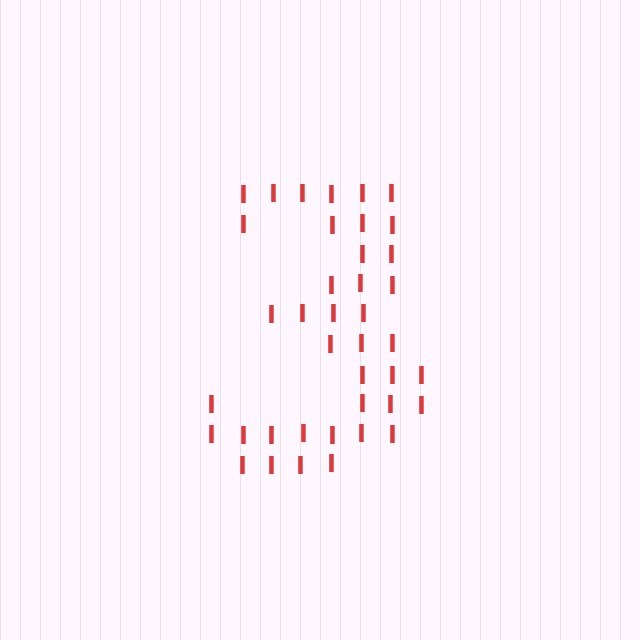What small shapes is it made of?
It is made of small letter I's.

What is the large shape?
The large shape is the digit 3.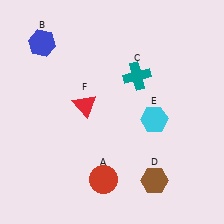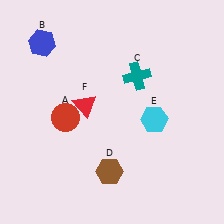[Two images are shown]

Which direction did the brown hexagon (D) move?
The brown hexagon (D) moved left.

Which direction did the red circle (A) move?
The red circle (A) moved up.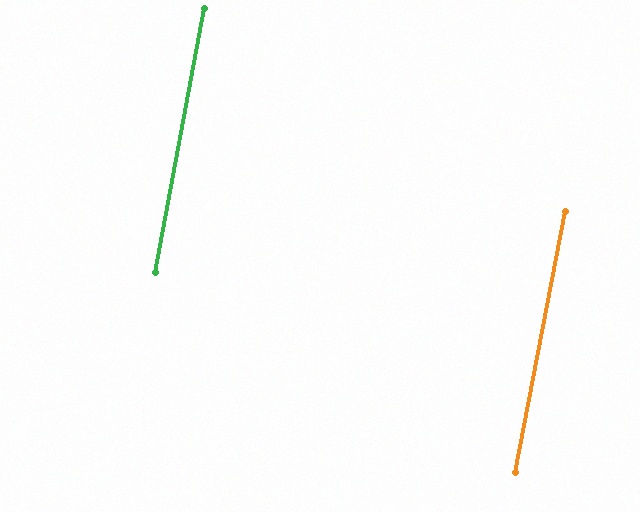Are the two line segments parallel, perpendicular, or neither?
Parallel — their directions differ by only 0.6°.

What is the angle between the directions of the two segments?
Approximately 1 degree.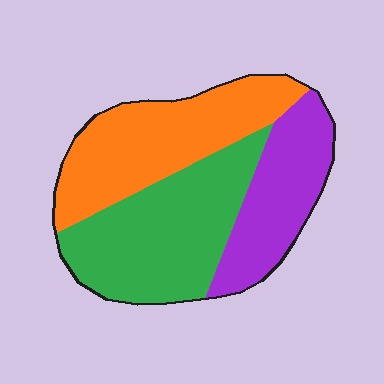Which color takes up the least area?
Purple, at roughly 25%.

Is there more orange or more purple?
Orange.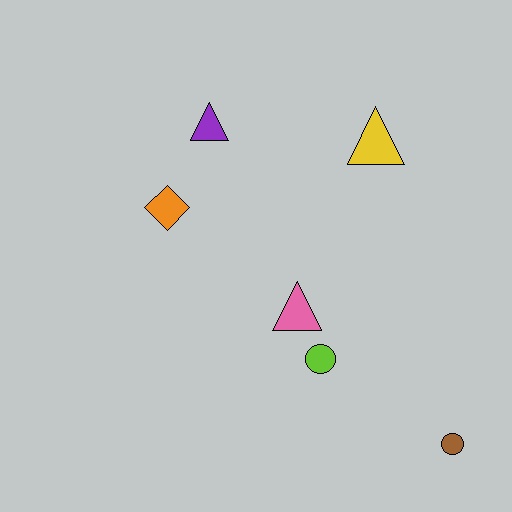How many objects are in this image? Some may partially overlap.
There are 6 objects.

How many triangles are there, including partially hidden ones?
There are 3 triangles.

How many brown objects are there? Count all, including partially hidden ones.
There is 1 brown object.